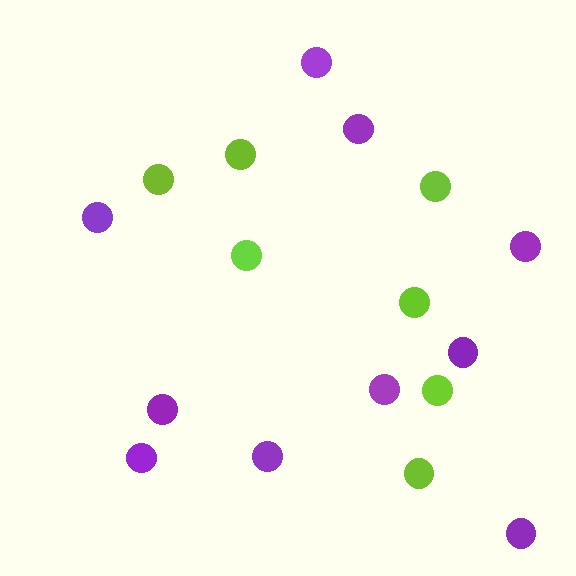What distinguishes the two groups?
There are 2 groups: one group of purple circles (10) and one group of lime circles (7).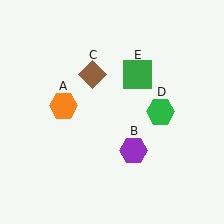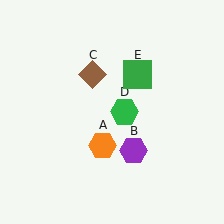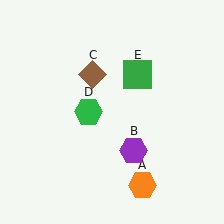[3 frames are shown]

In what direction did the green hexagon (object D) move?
The green hexagon (object D) moved left.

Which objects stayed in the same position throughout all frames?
Purple hexagon (object B) and brown diamond (object C) and green square (object E) remained stationary.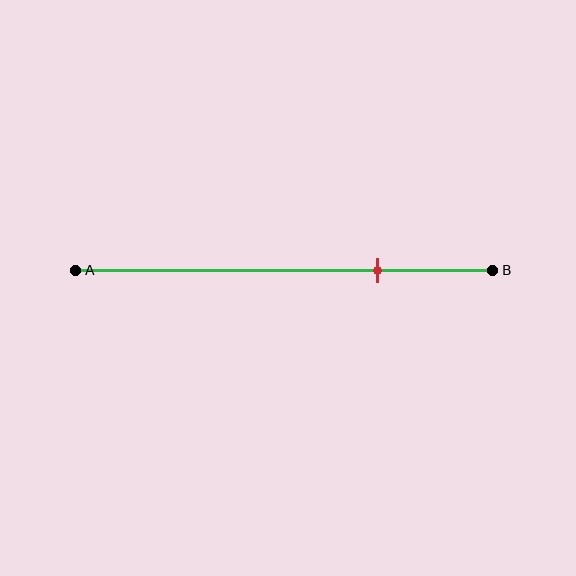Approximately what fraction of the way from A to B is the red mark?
The red mark is approximately 70% of the way from A to B.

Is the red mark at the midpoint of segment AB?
No, the mark is at about 70% from A, not at the 50% midpoint.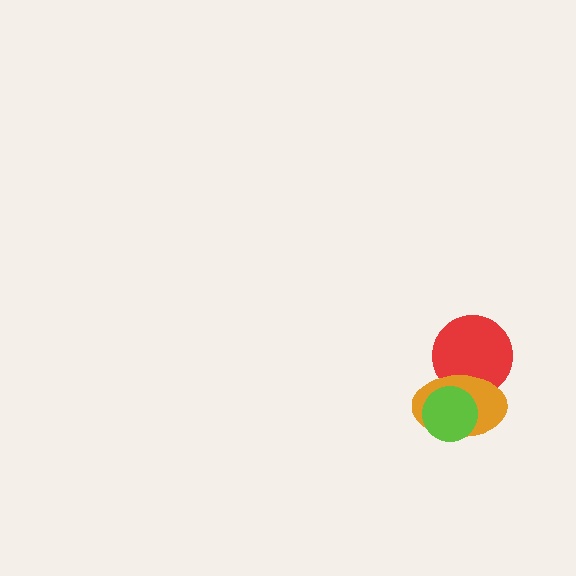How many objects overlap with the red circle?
1 object overlaps with the red circle.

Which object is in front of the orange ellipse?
The lime circle is in front of the orange ellipse.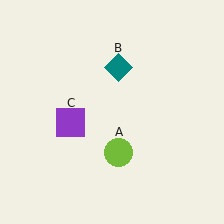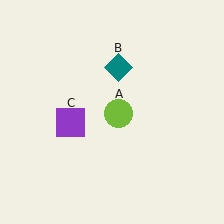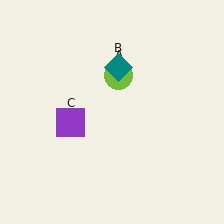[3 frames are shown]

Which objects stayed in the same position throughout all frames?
Teal diamond (object B) and purple square (object C) remained stationary.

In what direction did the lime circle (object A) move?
The lime circle (object A) moved up.